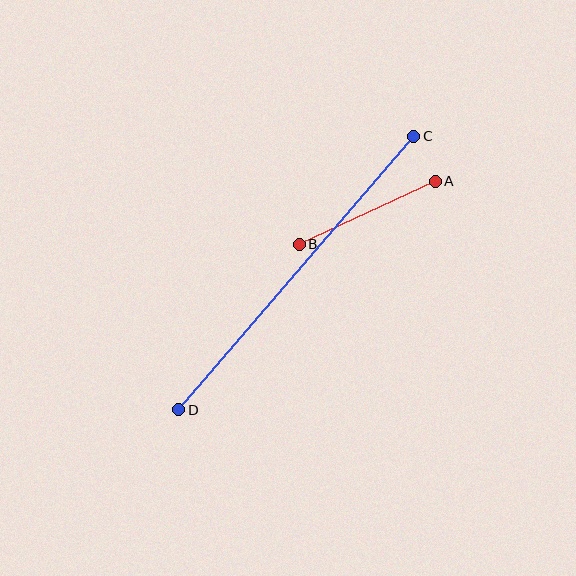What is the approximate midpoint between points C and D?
The midpoint is at approximately (296, 273) pixels.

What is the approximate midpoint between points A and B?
The midpoint is at approximately (367, 213) pixels.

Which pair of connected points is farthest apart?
Points C and D are farthest apart.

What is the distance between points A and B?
The distance is approximately 150 pixels.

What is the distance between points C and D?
The distance is approximately 360 pixels.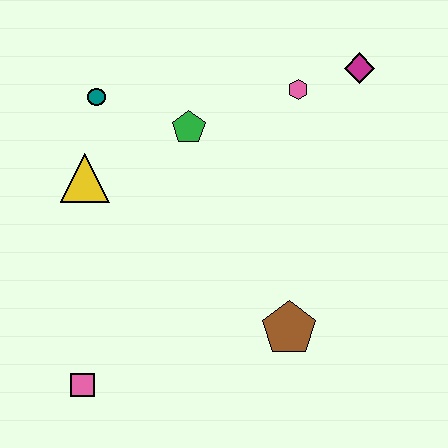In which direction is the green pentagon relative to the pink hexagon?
The green pentagon is to the left of the pink hexagon.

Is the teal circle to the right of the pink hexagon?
No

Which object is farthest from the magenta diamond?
The pink square is farthest from the magenta diamond.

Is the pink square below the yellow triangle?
Yes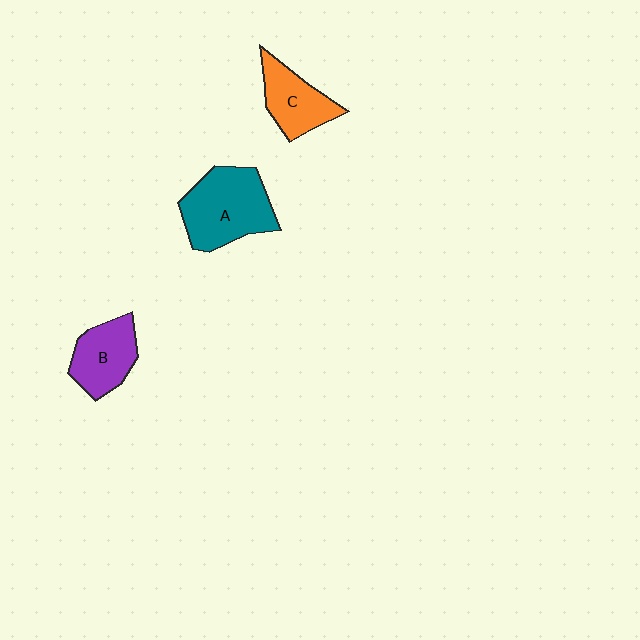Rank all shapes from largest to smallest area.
From largest to smallest: A (teal), B (purple), C (orange).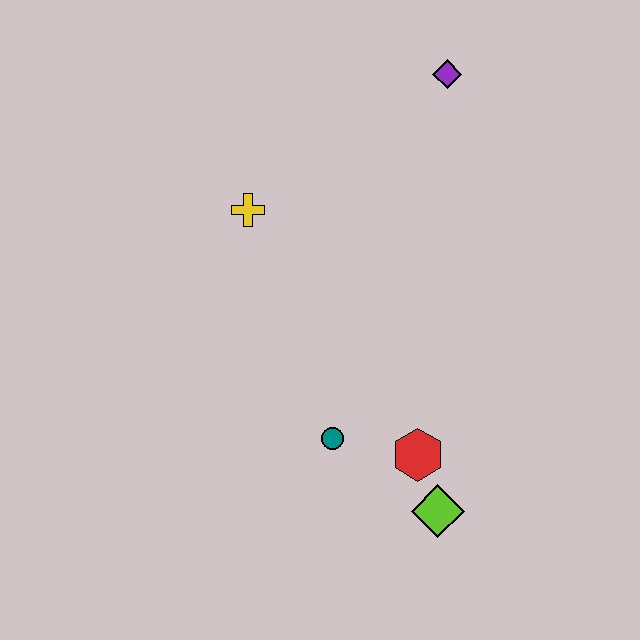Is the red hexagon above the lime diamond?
Yes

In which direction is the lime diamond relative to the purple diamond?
The lime diamond is below the purple diamond.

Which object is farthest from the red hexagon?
The purple diamond is farthest from the red hexagon.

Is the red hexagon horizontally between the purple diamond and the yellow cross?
Yes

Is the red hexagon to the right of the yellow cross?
Yes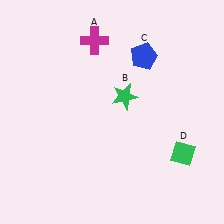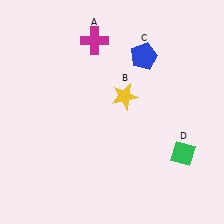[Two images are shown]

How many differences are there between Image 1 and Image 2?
There is 1 difference between the two images.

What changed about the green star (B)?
In Image 1, B is green. In Image 2, it changed to yellow.